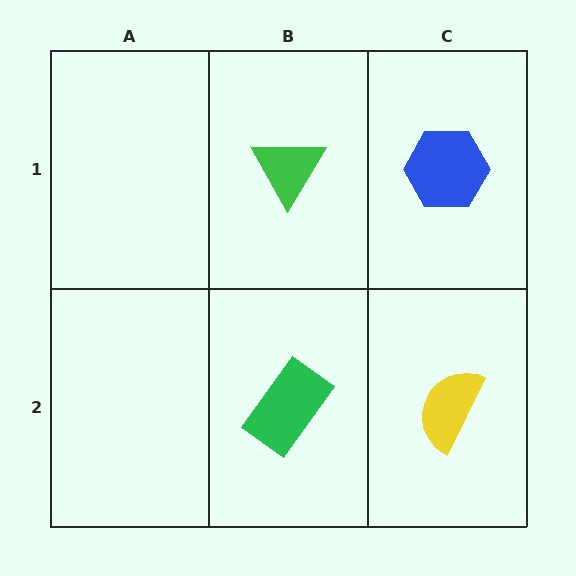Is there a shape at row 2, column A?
No, that cell is empty.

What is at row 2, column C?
A yellow semicircle.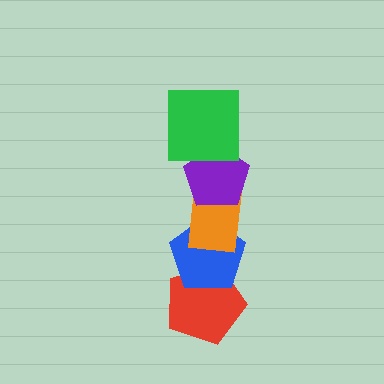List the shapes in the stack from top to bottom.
From top to bottom: the green square, the purple pentagon, the orange rectangle, the blue pentagon, the red pentagon.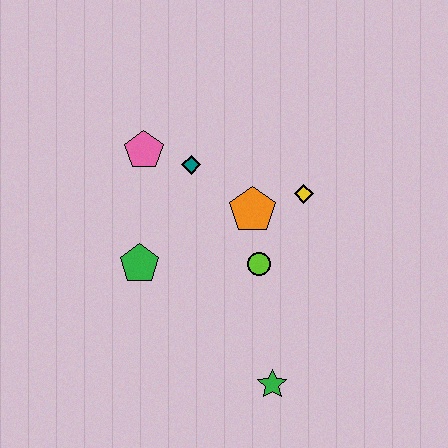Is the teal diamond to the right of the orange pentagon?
No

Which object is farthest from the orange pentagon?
The green star is farthest from the orange pentagon.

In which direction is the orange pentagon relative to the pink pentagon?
The orange pentagon is to the right of the pink pentagon.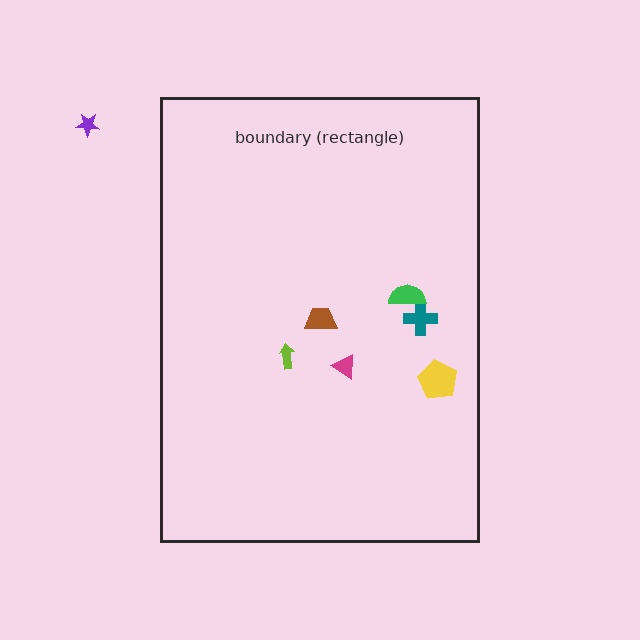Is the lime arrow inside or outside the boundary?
Inside.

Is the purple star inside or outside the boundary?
Outside.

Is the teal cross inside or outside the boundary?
Inside.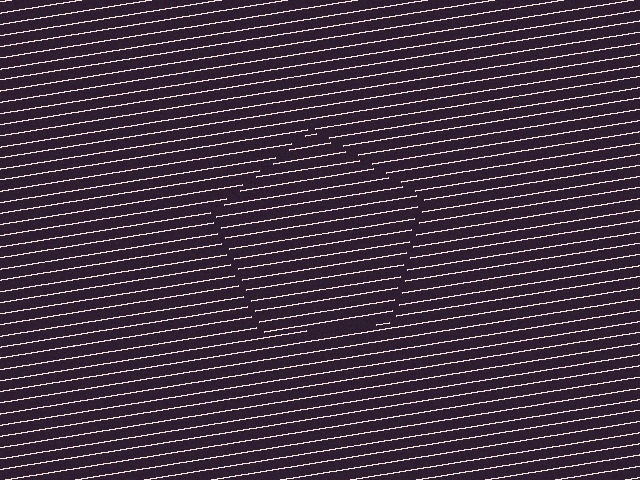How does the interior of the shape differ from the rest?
The interior of the shape contains the same grating, shifted by half a period — the contour is defined by the phase discontinuity where line-ends from the inner and outer gratings abut.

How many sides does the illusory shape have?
5 sides — the line-ends trace a pentagon.